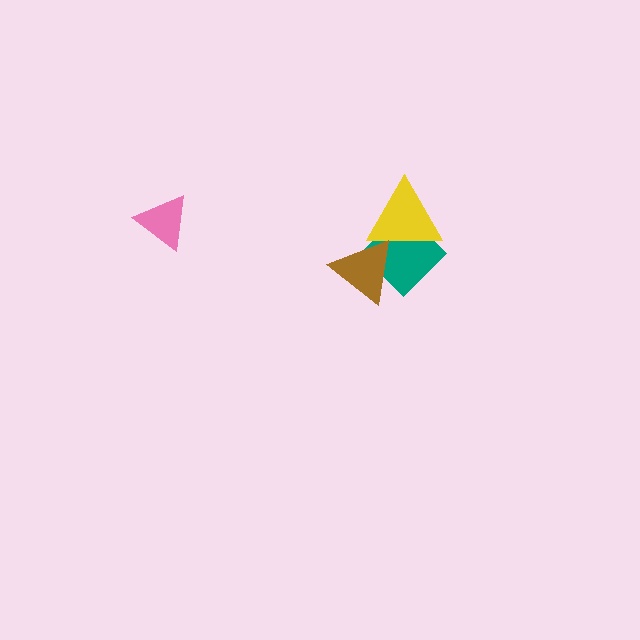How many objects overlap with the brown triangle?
2 objects overlap with the brown triangle.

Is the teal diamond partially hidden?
Yes, it is partially covered by another shape.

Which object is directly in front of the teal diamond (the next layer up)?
The yellow triangle is directly in front of the teal diamond.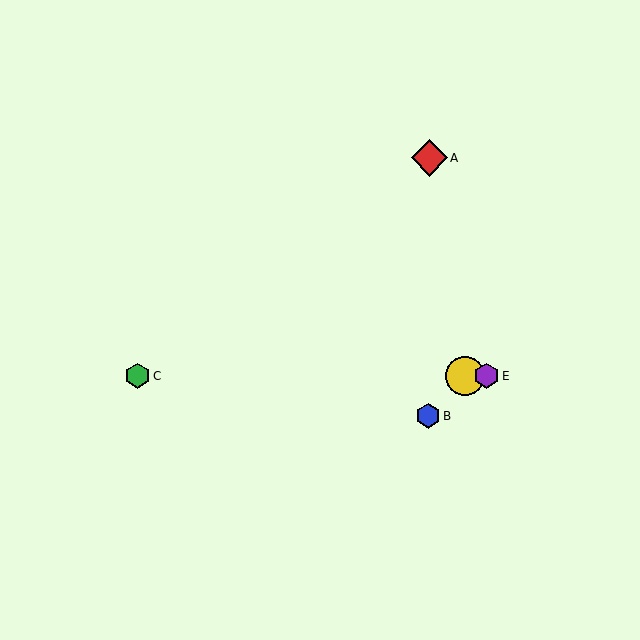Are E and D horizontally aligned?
Yes, both are at y≈376.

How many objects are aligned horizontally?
3 objects (C, D, E) are aligned horizontally.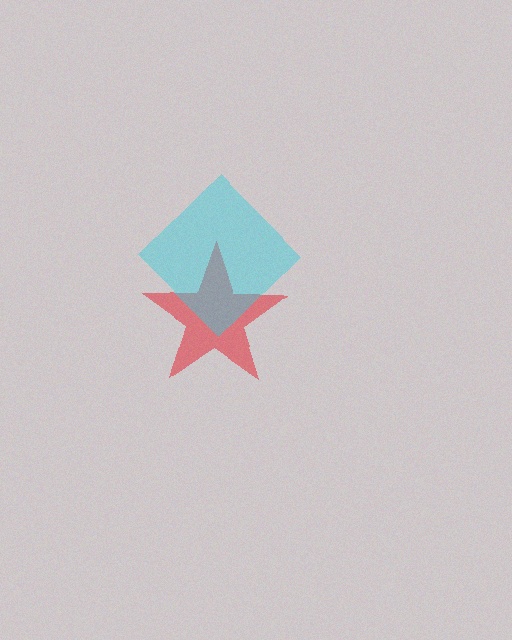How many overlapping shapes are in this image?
There are 2 overlapping shapes in the image.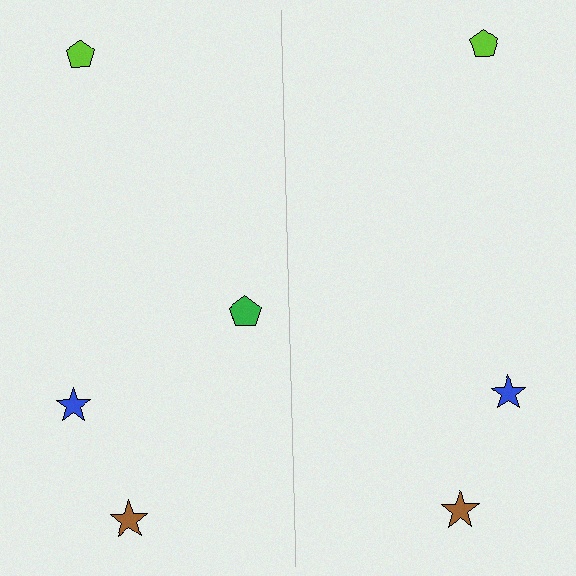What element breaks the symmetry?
A green pentagon is missing from the right side.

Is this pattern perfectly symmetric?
No, the pattern is not perfectly symmetric. A green pentagon is missing from the right side.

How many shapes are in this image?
There are 7 shapes in this image.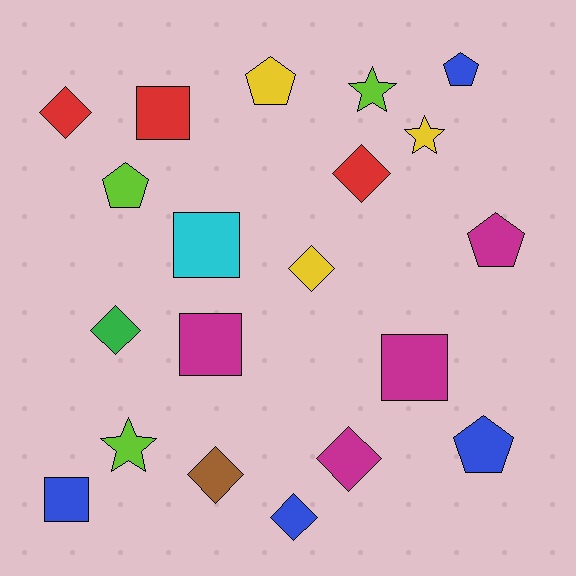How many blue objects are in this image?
There are 4 blue objects.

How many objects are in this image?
There are 20 objects.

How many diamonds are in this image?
There are 7 diamonds.